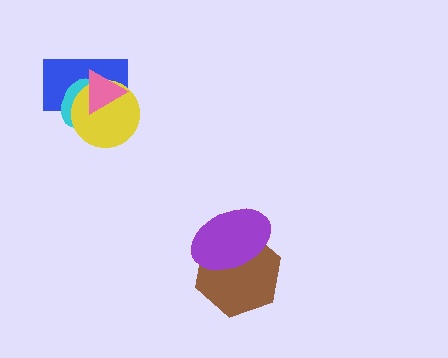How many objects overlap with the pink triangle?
3 objects overlap with the pink triangle.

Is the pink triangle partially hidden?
No, no other shape covers it.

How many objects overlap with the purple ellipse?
1 object overlaps with the purple ellipse.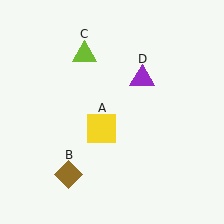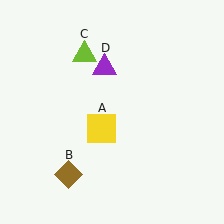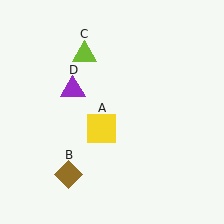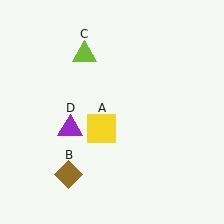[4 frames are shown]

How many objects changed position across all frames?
1 object changed position: purple triangle (object D).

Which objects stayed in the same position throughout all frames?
Yellow square (object A) and brown diamond (object B) and lime triangle (object C) remained stationary.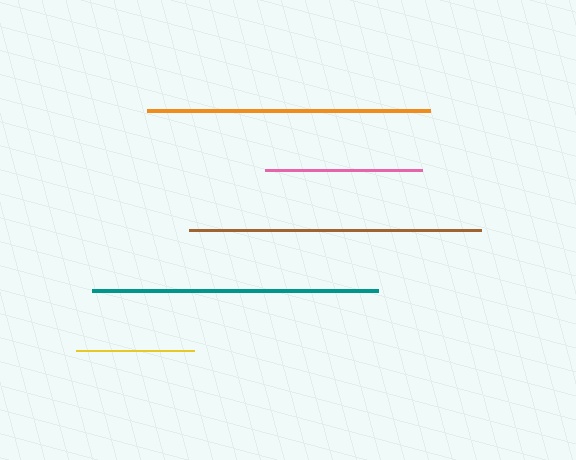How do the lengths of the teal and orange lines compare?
The teal and orange lines are approximately the same length.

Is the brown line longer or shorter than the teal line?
The brown line is longer than the teal line.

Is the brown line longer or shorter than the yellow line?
The brown line is longer than the yellow line.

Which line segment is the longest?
The brown line is the longest at approximately 292 pixels.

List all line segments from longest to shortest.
From longest to shortest: brown, teal, orange, pink, yellow.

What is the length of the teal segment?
The teal segment is approximately 286 pixels long.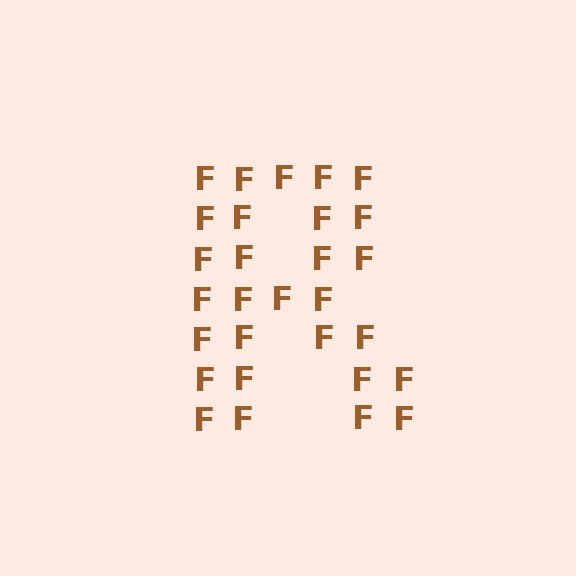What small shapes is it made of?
It is made of small letter F's.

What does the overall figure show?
The overall figure shows the letter R.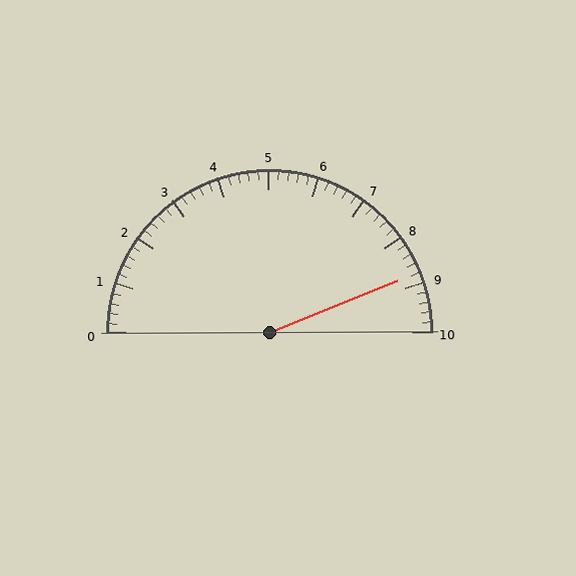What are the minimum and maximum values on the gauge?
The gauge ranges from 0 to 10.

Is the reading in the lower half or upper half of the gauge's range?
The reading is in the upper half of the range (0 to 10).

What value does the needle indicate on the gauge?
The needle indicates approximately 8.8.